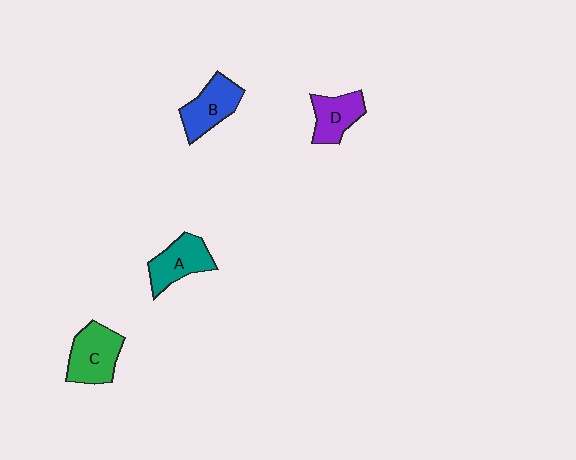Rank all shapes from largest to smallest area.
From largest to smallest: C (green), B (blue), A (teal), D (purple).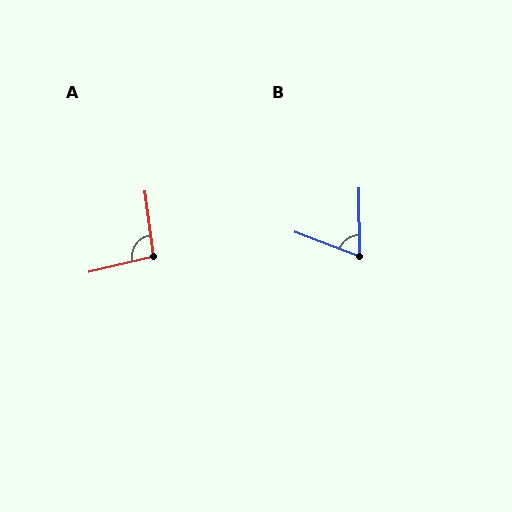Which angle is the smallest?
B, at approximately 68 degrees.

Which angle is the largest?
A, at approximately 96 degrees.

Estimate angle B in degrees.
Approximately 68 degrees.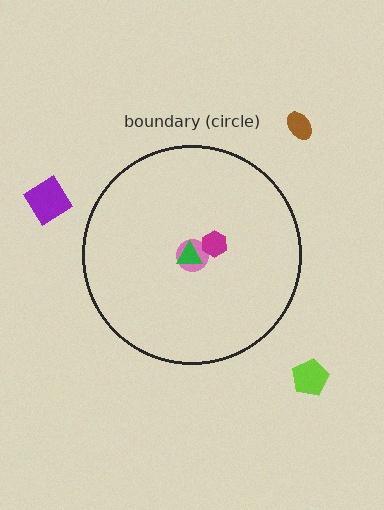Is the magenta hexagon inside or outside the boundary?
Inside.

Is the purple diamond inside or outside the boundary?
Outside.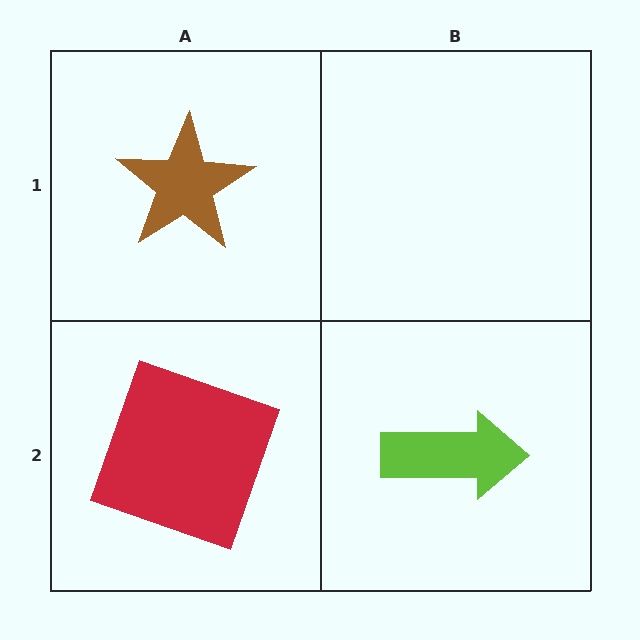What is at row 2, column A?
A red square.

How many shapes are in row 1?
1 shape.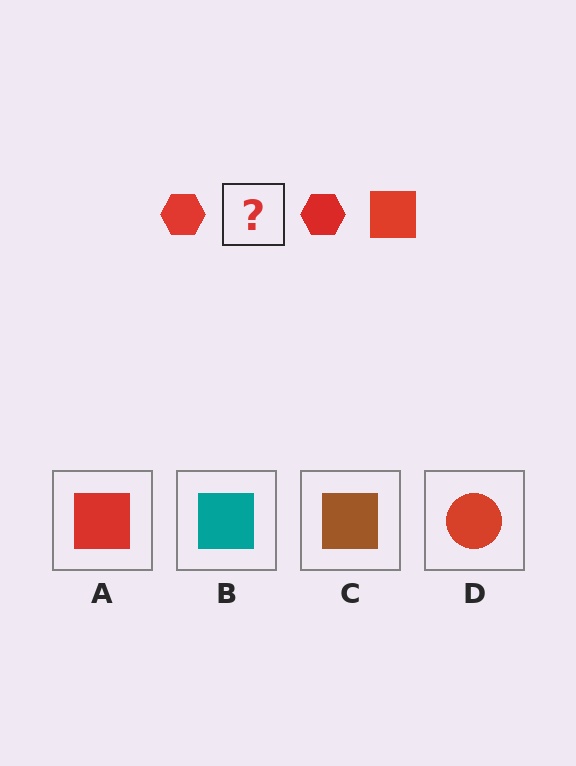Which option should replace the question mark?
Option A.